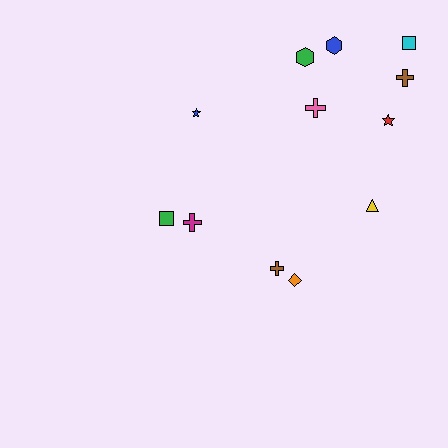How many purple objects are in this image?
There are no purple objects.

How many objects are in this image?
There are 12 objects.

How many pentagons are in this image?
There are no pentagons.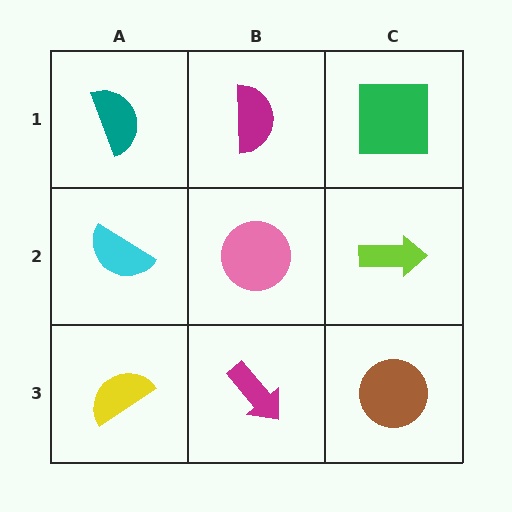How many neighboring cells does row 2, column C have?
3.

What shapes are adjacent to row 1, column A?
A cyan semicircle (row 2, column A), a magenta semicircle (row 1, column B).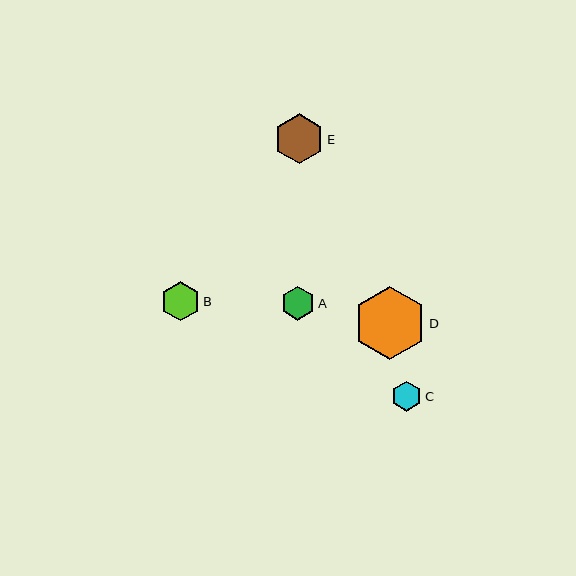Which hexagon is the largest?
Hexagon D is the largest with a size of approximately 73 pixels.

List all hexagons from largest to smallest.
From largest to smallest: D, E, B, A, C.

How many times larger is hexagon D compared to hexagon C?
Hexagon D is approximately 2.4 times the size of hexagon C.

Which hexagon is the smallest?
Hexagon C is the smallest with a size of approximately 31 pixels.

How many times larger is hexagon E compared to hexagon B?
Hexagon E is approximately 1.3 times the size of hexagon B.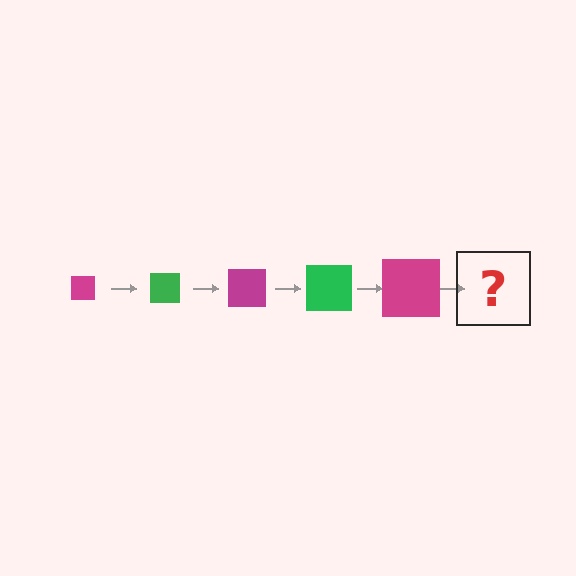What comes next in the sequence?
The next element should be a green square, larger than the previous one.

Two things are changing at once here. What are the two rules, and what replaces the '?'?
The two rules are that the square grows larger each step and the color cycles through magenta and green. The '?' should be a green square, larger than the previous one.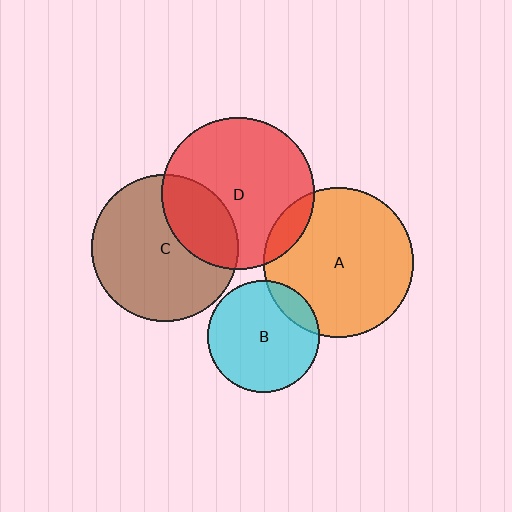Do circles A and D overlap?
Yes.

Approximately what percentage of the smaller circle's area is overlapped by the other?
Approximately 10%.